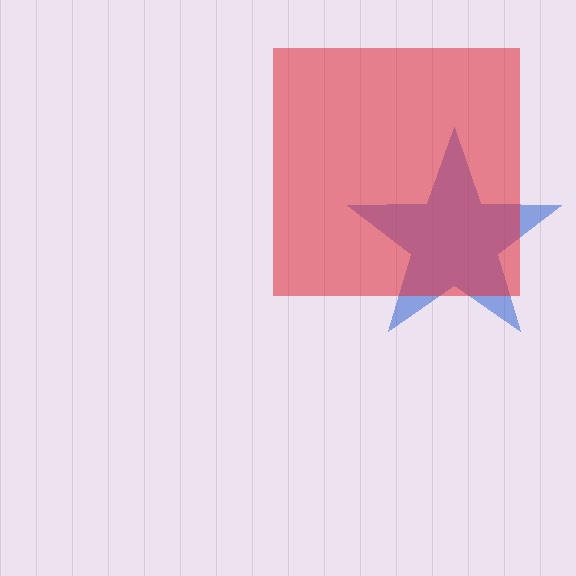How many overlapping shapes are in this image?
There are 2 overlapping shapes in the image.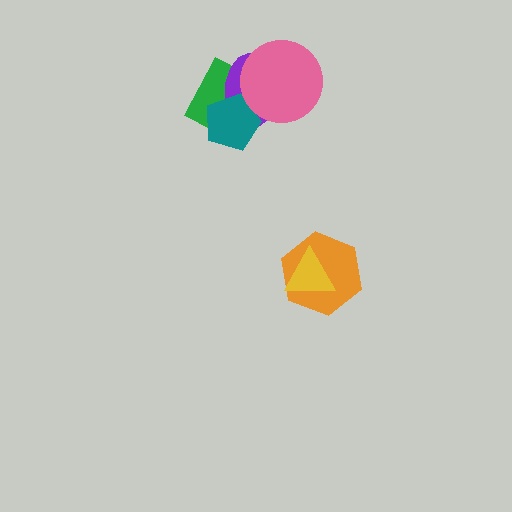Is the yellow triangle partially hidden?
No, no other shape covers it.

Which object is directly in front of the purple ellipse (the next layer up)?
The teal pentagon is directly in front of the purple ellipse.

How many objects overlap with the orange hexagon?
1 object overlaps with the orange hexagon.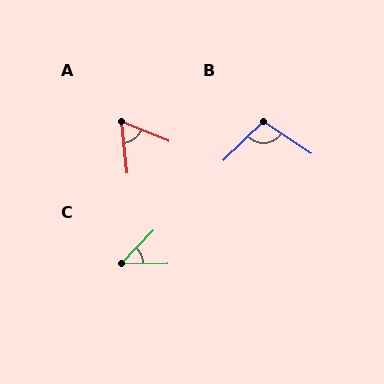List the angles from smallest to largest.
C (45°), A (61°), B (102°).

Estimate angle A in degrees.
Approximately 61 degrees.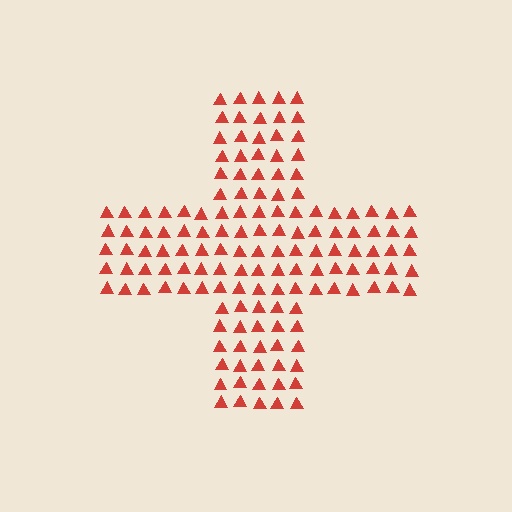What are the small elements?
The small elements are triangles.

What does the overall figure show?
The overall figure shows a cross.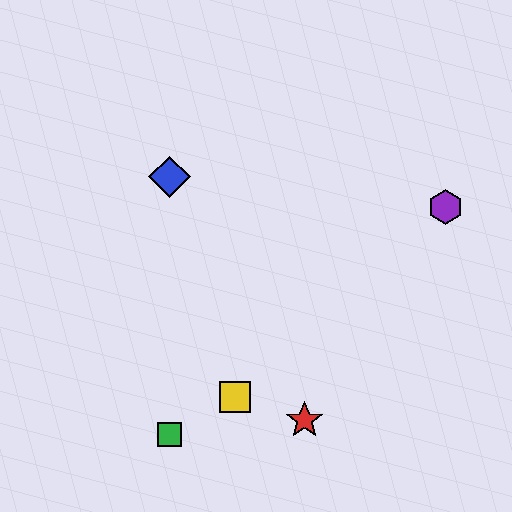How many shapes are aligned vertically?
2 shapes (the blue diamond, the green square) are aligned vertically.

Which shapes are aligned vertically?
The blue diamond, the green square are aligned vertically.